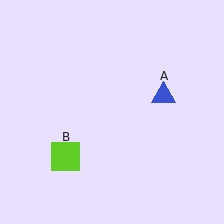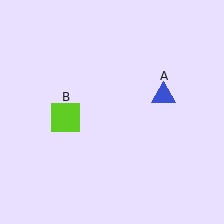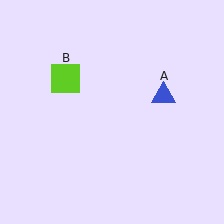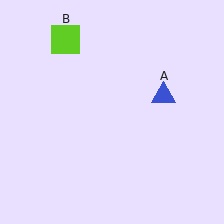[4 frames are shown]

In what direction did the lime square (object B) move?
The lime square (object B) moved up.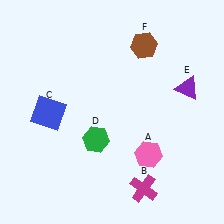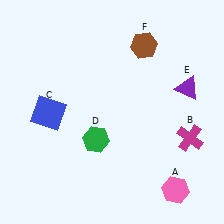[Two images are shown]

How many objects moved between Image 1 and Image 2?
2 objects moved between the two images.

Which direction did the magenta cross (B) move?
The magenta cross (B) moved up.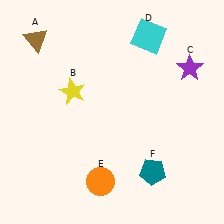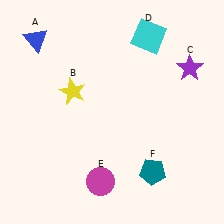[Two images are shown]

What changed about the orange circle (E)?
In Image 1, E is orange. In Image 2, it changed to magenta.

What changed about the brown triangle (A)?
In Image 1, A is brown. In Image 2, it changed to blue.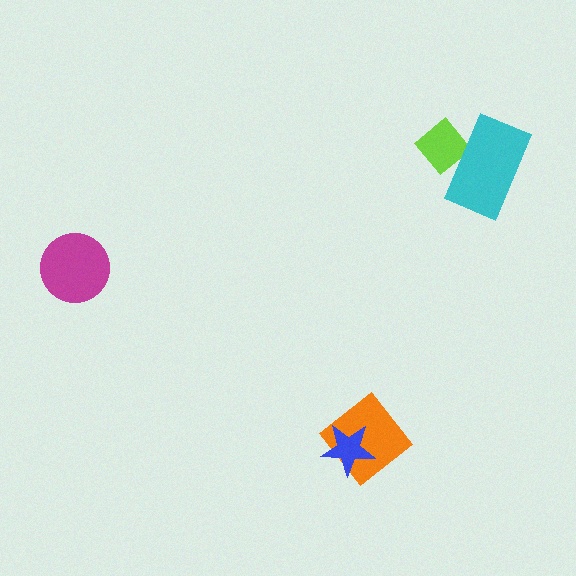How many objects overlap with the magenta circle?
0 objects overlap with the magenta circle.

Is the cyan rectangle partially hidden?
No, no other shape covers it.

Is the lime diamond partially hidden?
Yes, it is partially covered by another shape.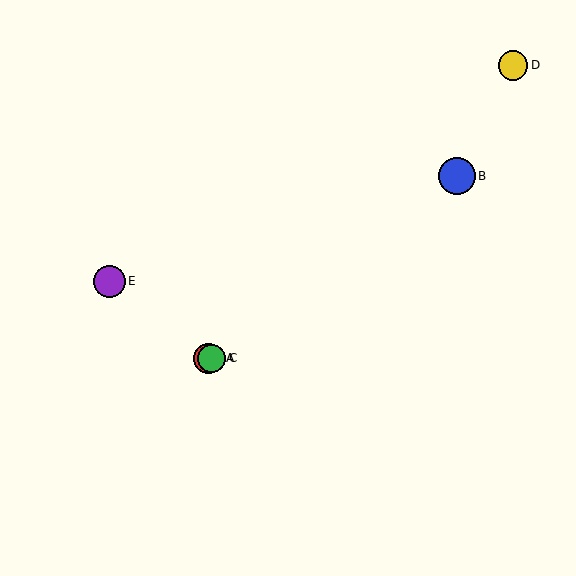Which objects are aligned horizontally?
Objects A, C are aligned horizontally.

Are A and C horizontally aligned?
Yes, both are at y≈358.